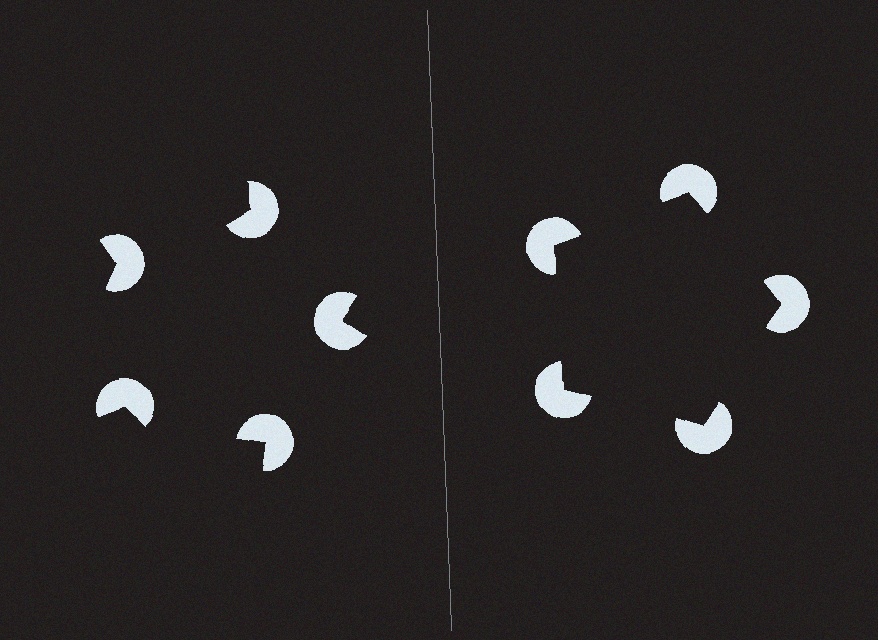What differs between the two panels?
The pac-man discs are positioned identically on both sides; only the wedge orientations differ. On the right they align to a pentagon; on the left they are misaligned.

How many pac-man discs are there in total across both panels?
10 — 5 on each side.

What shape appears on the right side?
An illusory pentagon.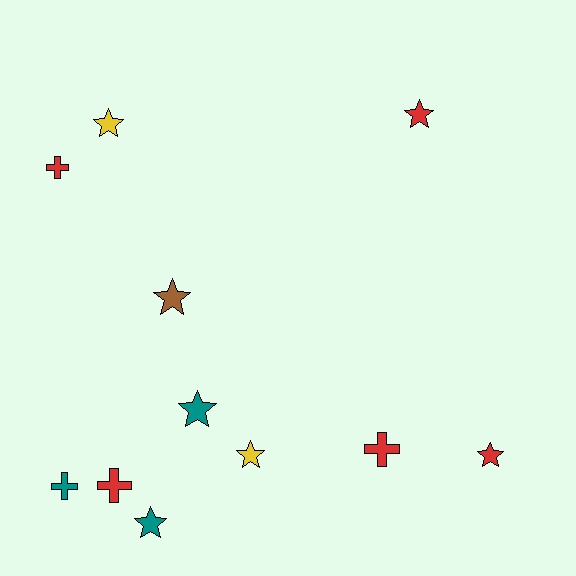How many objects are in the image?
There are 11 objects.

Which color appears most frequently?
Red, with 5 objects.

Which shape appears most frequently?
Star, with 7 objects.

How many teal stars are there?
There are 2 teal stars.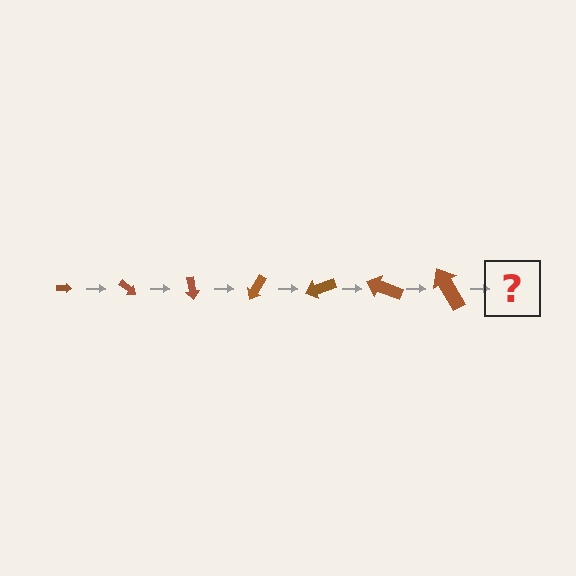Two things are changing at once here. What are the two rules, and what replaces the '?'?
The two rules are that the arrow grows larger each step and it rotates 40 degrees each step. The '?' should be an arrow, larger than the previous one and rotated 280 degrees from the start.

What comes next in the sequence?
The next element should be an arrow, larger than the previous one and rotated 280 degrees from the start.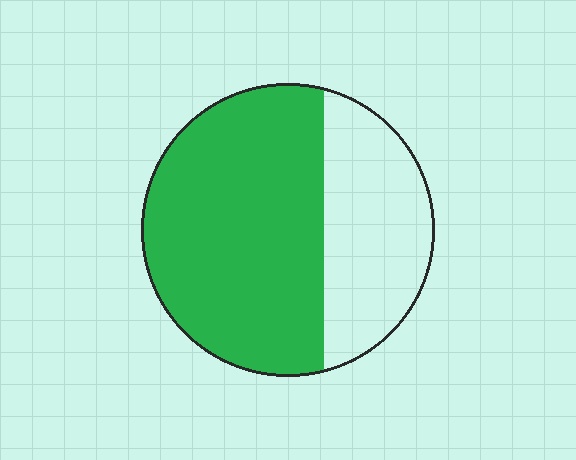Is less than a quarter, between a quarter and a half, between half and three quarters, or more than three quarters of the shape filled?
Between half and three quarters.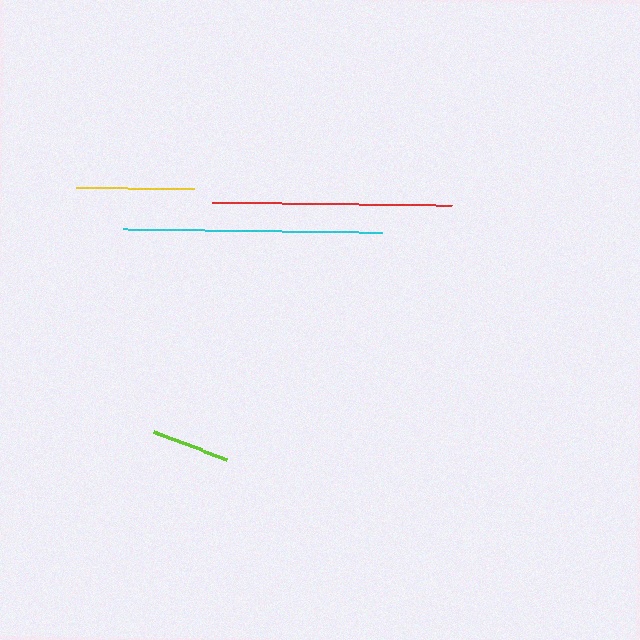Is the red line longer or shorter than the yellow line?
The red line is longer than the yellow line.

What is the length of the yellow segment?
The yellow segment is approximately 117 pixels long.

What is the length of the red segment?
The red segment is approximately 239 pixels long.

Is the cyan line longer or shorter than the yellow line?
The cyan line is longer than the yellow line.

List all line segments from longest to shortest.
From longest to shortest: cyan, red, yellow, lime.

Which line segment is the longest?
The cyan line is the longest at approximately 259 pixels.